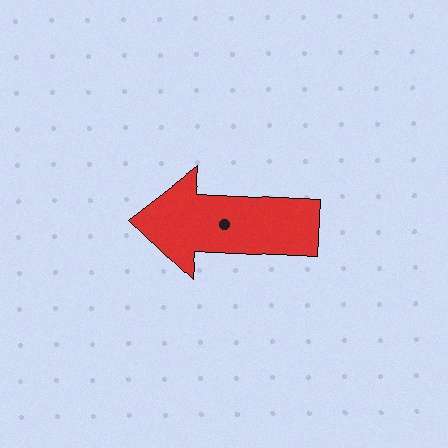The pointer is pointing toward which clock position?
Roughly 9 o'clock.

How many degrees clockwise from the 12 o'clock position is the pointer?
Approximately 273 degrees.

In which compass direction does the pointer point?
West.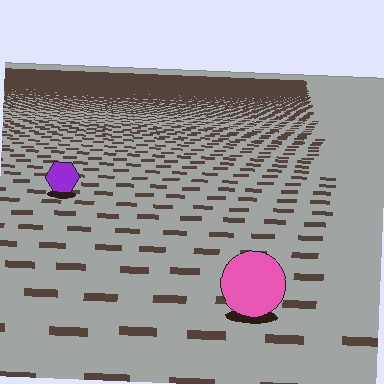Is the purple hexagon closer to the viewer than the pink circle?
No. The pink circle is closer — you can tell from the texture gradient: the ground texture is coarser near it.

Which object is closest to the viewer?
The pink circle is closest. The texture marks near it are larger and more spread out.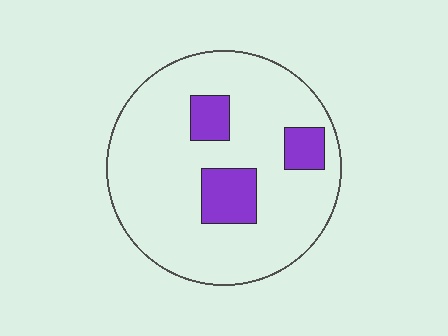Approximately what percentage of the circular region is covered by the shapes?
Approximately 15%.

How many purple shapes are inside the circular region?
3.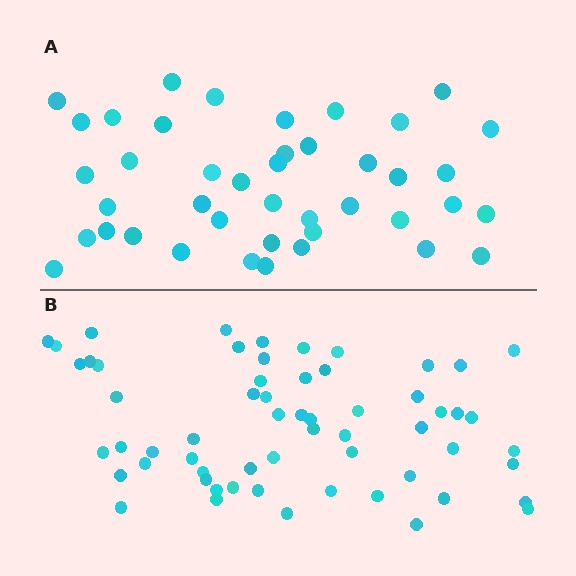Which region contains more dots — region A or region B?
Region B (the bottom region) has more dots.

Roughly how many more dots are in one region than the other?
Region B has approximately 20 more dots than region A.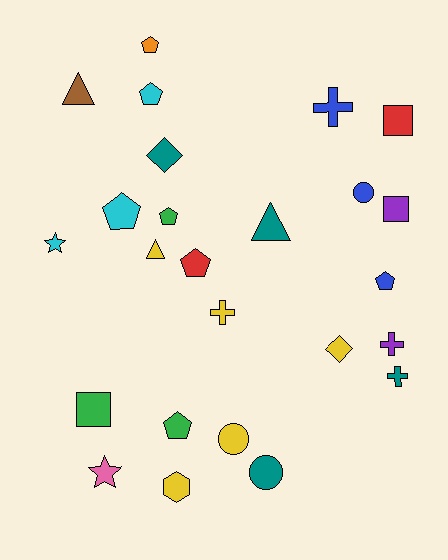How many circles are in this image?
There are 3 circles.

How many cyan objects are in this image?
There are 3 cyan objects.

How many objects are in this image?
There are 25 objects.